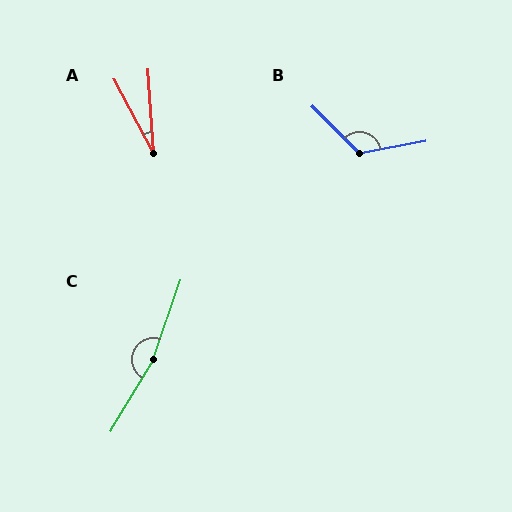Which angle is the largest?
C, at approximately 168 degrees.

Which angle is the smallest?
A, at approximately 24 degrees.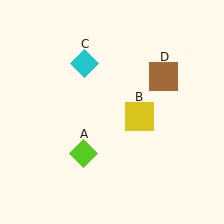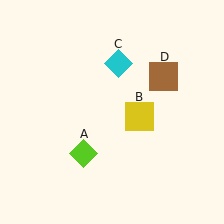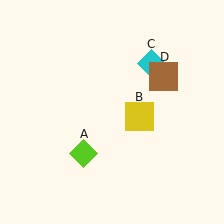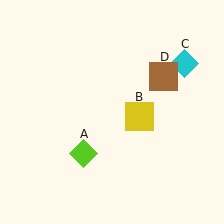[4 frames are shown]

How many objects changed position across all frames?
1 object changed position: cyan diamond (object C).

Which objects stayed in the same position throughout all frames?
Lime diamond (object A) and yellow square (object B) and brown square (object D) remained stationary.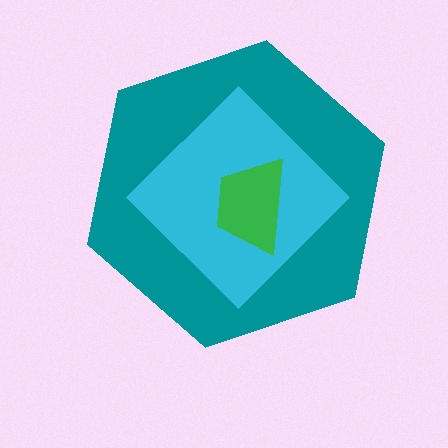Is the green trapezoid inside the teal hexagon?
Yes.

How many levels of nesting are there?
3.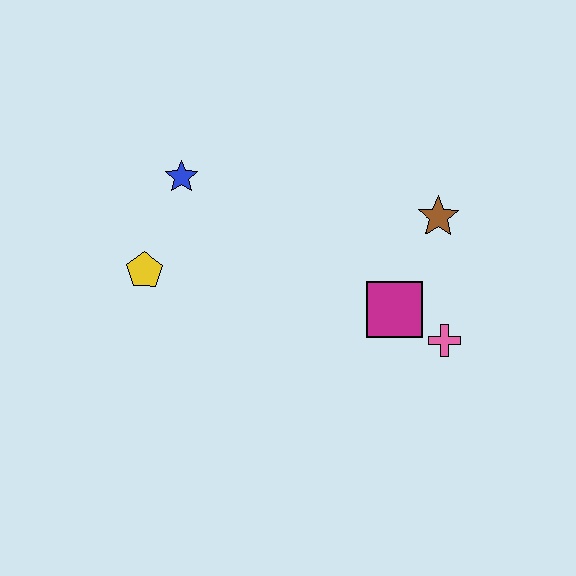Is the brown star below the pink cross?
No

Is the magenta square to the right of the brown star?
No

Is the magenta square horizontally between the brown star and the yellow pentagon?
Yes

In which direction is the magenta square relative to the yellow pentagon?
The magenta square is to the right of the yellow pentagon.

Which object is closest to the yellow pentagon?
The blue star is closest to the yellow pentagon.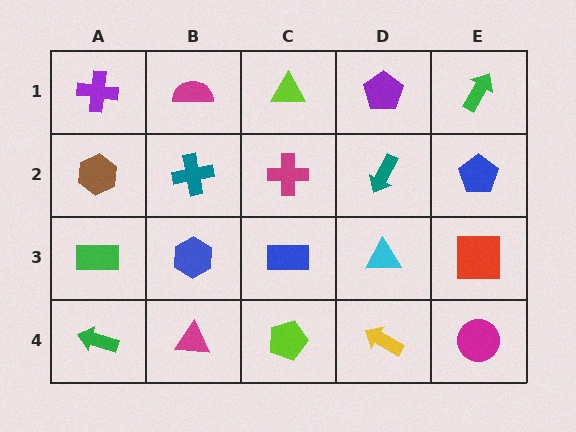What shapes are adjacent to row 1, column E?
A blue pentagon (row 2, column E), a purple pentagon (row 1, column D).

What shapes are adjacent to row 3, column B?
A teal cross (row 2, column B), a magenta triangle (row 4, column B), a green rectangle (row 3, column A), a blue rectangle (row 3, column C).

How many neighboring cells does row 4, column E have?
2.